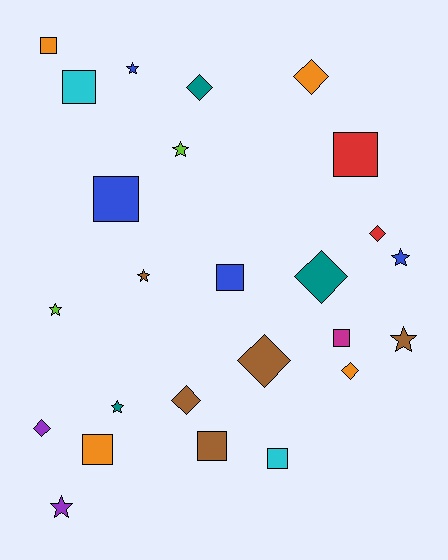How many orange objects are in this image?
There are 4 orange objects.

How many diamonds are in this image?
There are 8 diamonds.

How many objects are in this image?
There are 25 objects.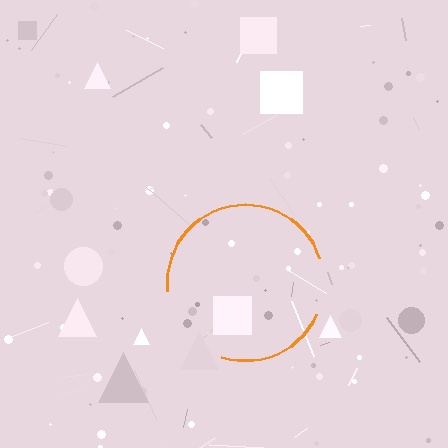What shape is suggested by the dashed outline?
The dashed outline suggests a circle.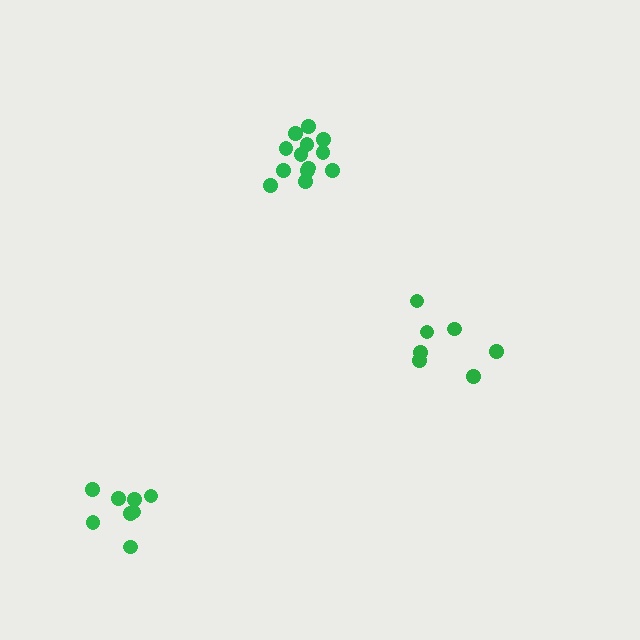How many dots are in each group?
Group 1: 13 dots, Group 2: 8 dots, Group 3: 7 dots (28 total).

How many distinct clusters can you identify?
There are 3 distinct clusters.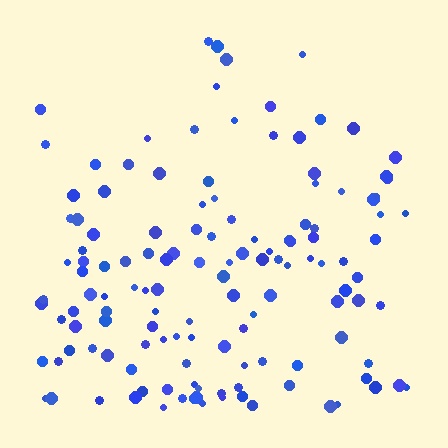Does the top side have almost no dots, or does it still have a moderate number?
Still a moderate number, just noticeably fewer than the bottom.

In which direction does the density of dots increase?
From top to bottom, with the bottom side densest.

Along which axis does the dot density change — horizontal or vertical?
Vertical.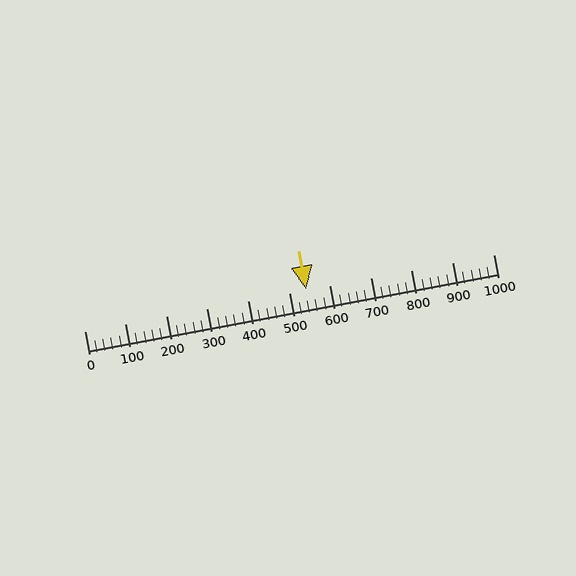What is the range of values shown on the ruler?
The ruler shows values from 0 to 1000.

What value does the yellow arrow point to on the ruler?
The yellow arrow points to approximately 542.